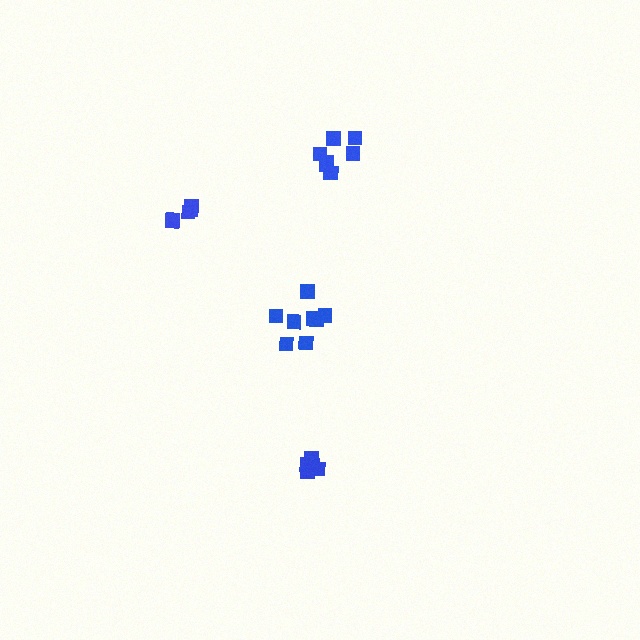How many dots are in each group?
Group 1: 8 dots, Group 2: 7 dots, Group 3: 5 dots, Group 4: 5 dots (25 total).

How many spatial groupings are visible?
There are 4 spatial groupings.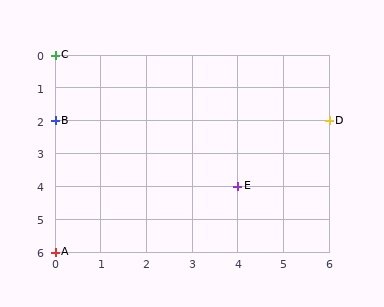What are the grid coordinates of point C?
Point C is at grid coordinates (0, 0).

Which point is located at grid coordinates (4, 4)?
Point E is at (4, 4).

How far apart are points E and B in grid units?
Points E and B are 4 columns and 2 rows apart (about 4.5 grid units diagonally).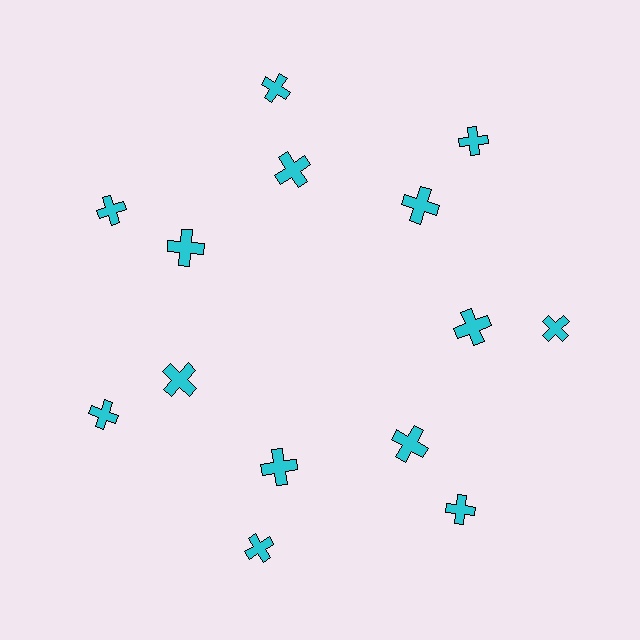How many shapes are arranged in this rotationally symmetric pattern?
There are 14 shapes, arranged in 7 groups of 2.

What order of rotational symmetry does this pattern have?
This pattern has 7-fold rotational symmetry.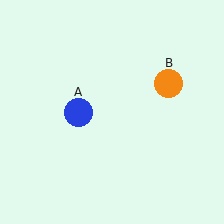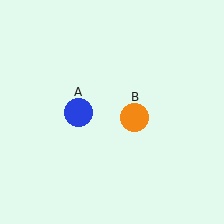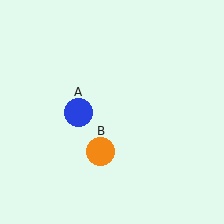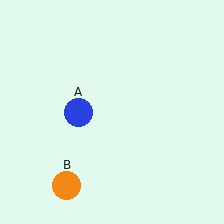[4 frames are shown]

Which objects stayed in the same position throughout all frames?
Blue circle (object A) remained stationary.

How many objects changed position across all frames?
1 object changed position: orange circle (object B).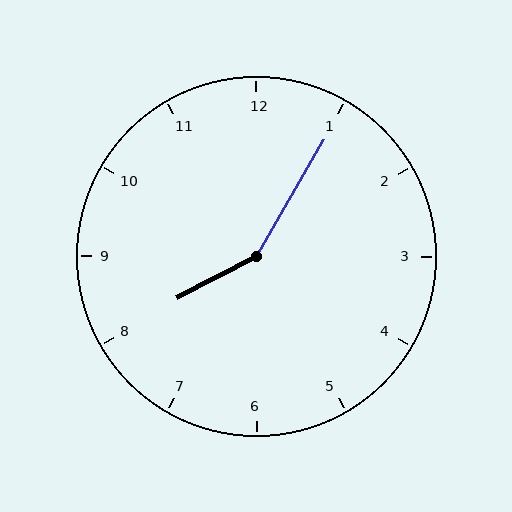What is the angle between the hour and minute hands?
Approximately 148 degrees.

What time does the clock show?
8:05.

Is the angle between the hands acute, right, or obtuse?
It is obtuse.